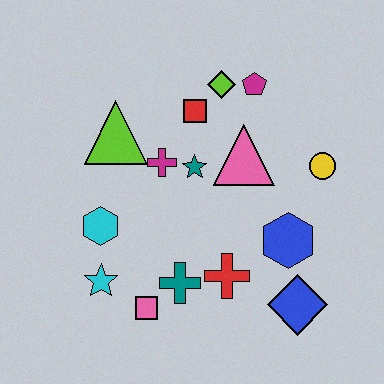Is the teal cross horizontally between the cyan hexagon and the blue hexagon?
Yes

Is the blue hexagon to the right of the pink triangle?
Yes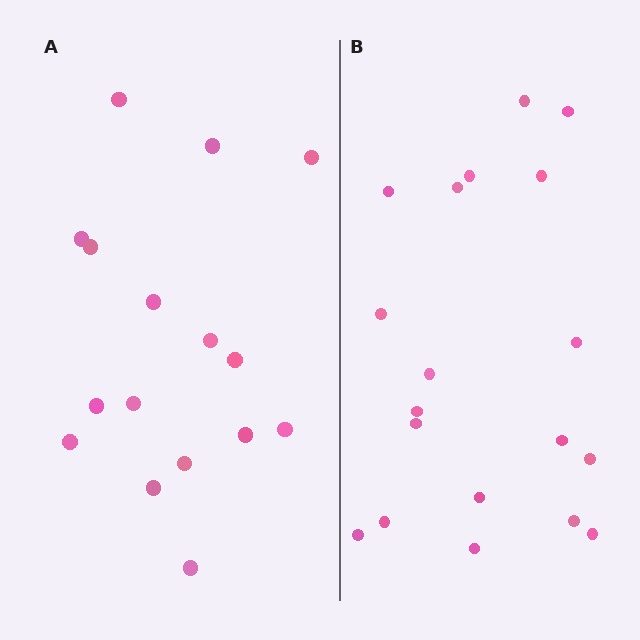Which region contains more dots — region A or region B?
Region B (the right region) has more dots.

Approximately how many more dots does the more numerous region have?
Region B has just a few more — roughly 2 or 3 more dots than region A.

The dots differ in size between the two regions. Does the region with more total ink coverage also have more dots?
No. Region A has more total ink coverage because its dots are larger, but region B actually contains more individual dots. Total area can be misleading — the number of items is what matters here.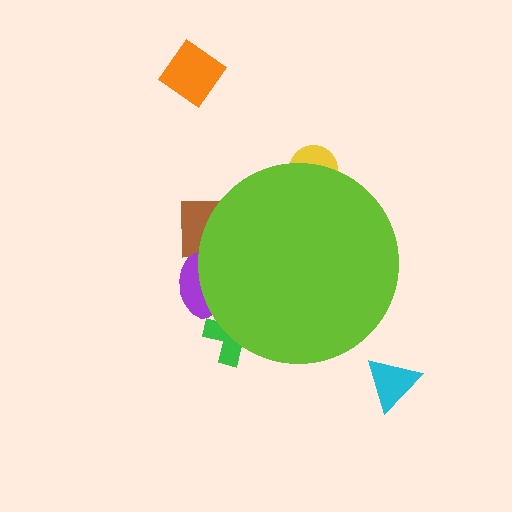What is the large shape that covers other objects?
A lime circle.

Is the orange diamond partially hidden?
No, the orange diamond is fully visible.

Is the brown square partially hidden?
Yes, the brown square is partially hidden behind the lime circle.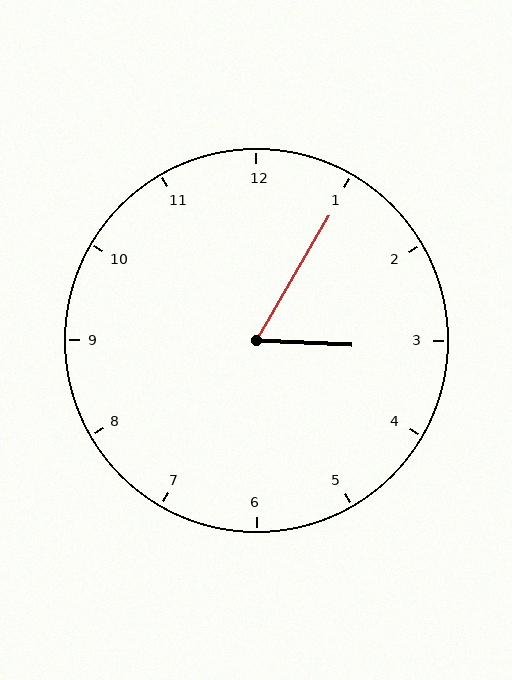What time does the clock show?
3:05.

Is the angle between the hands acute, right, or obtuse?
It is acute.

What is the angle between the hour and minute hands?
Approximately 62 degrees.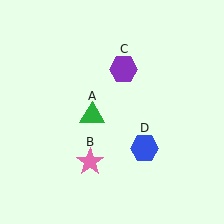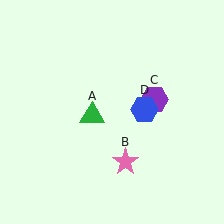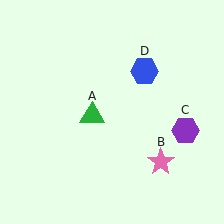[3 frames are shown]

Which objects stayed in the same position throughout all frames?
Green triangle (object A) remained stationary.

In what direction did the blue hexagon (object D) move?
The blue hexagon (object D) moved up.